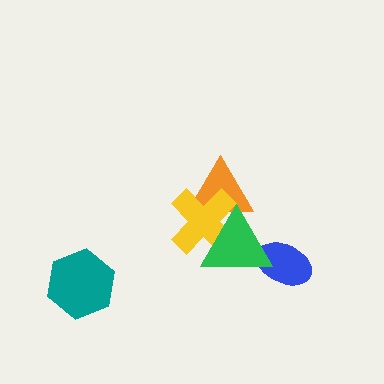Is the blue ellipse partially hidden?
Yes, it is partially covered by another shape.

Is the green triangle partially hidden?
No, no other shape covers it.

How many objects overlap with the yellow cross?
2 objects overlap with the yellow cross.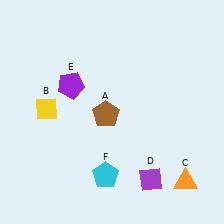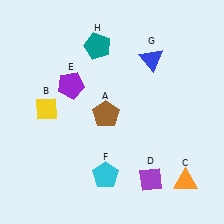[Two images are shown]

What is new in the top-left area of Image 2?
A teal pentagon (H) was added in the top-left area of Image 2.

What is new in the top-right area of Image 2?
A blue triangle (G) was added in the top-right area of Image 2.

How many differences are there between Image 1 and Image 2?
There are 2 differences between the two images.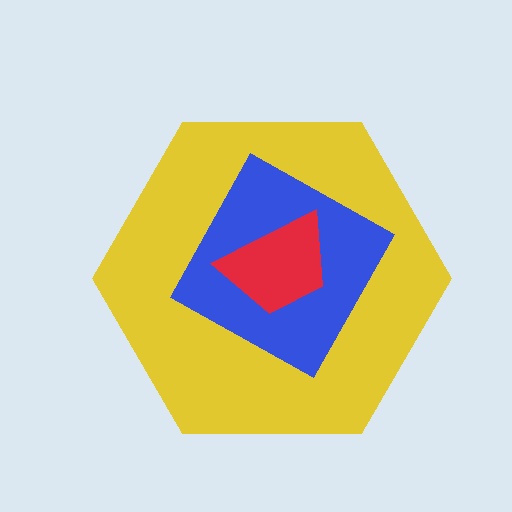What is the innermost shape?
The red trapezoid.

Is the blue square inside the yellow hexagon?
Yes.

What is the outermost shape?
The yellow hexagon.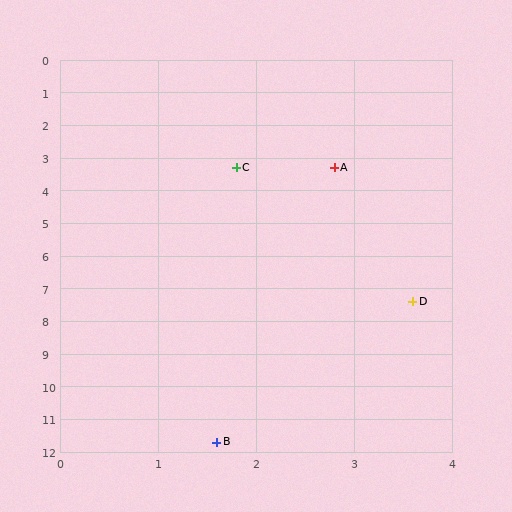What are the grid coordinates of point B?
Point B is at approximately (1.6, 11.7).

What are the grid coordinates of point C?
Point C is at approximately (1.8, 3.3).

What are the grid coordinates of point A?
Point A is at approximately (2.8, 3.3).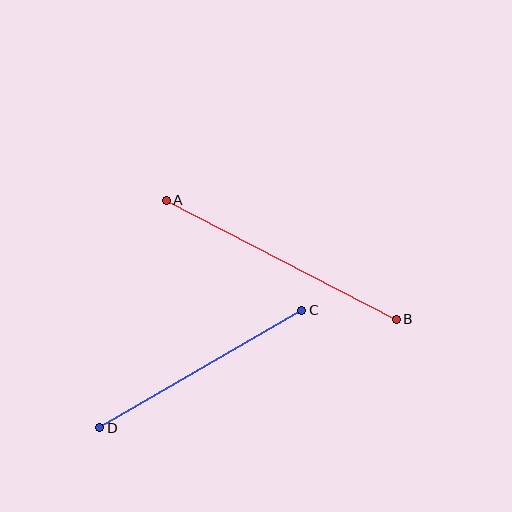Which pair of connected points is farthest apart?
Points A and B are farthest apart.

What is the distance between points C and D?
The distance is approximately 234 pixels.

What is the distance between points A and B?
The distance is approximately 259 pixels.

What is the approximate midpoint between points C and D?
The midpoint is at approximately (201, 369) pixels.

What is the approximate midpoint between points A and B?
The midpoint is at approximately (281, 260) pixels.